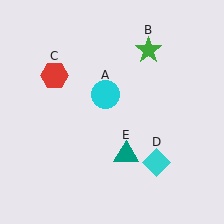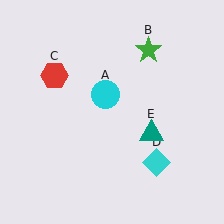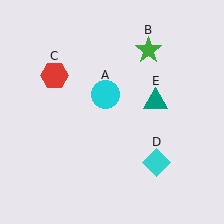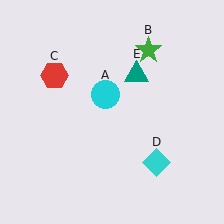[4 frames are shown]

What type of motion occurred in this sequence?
The teal triangle (object E) rotated counterclockwise around the center of the scene.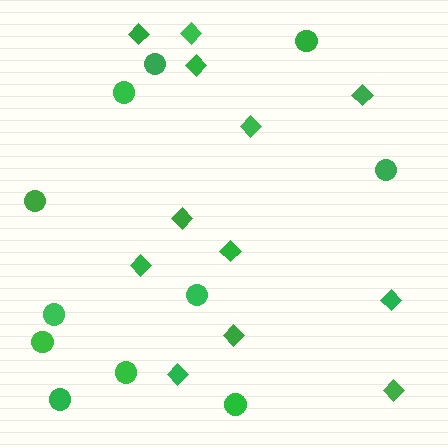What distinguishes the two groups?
There are 2 groups: one group of diamonds (12) and one group of circles (11).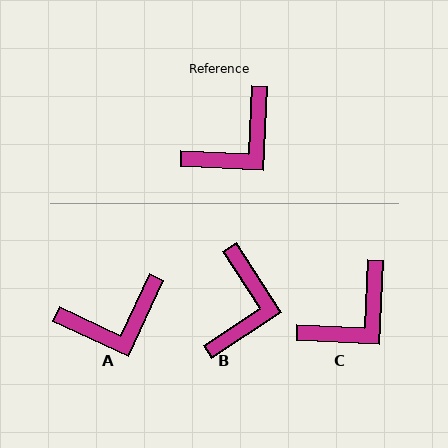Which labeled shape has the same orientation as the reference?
C.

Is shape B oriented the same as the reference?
No, it is off by about 36 degrees.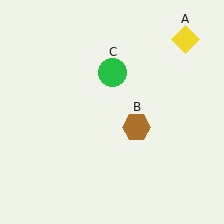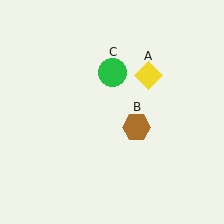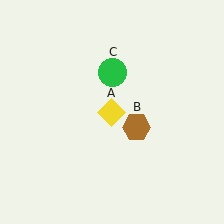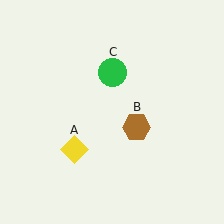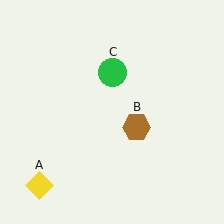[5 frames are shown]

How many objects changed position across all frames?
1 object changed position: yellow diamond (object A).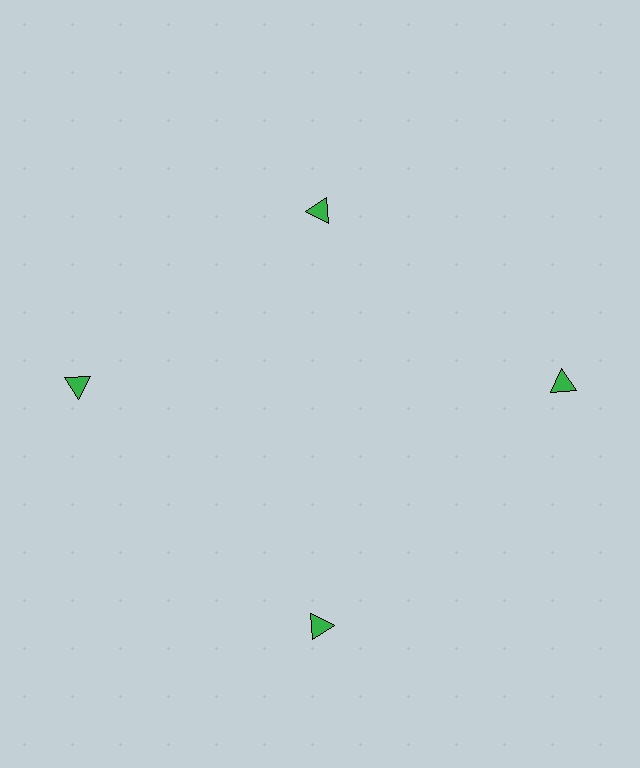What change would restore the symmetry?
The symmetry would be restored by moving it outward, back onto the ring so that all 4 triangles sit at equal angles and equal distance from the center.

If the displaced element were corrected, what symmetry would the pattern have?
It would have 4-fold rotational symmetry — the pattern would map onto itself every 90 degrees.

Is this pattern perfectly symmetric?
No. The 4 green triangles are arranged in a ring, but one element near the 12 o'clock position is pulled inward toward the center, breaking the 4-fold rotational symmetry.